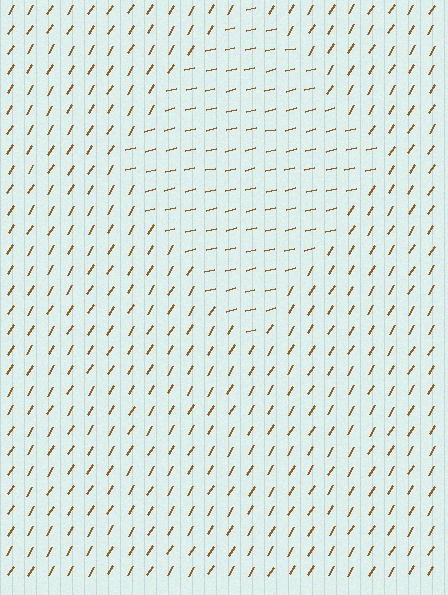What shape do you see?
I see a diamond.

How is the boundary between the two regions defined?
The boundary is defined purely by a change in line orientation (approximately 45 degrees difference). All lines are the same color and thickness.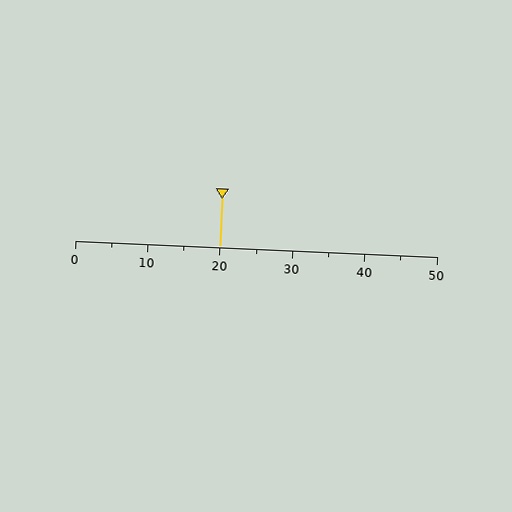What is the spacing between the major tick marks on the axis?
The major ticks are spaced 10 apart.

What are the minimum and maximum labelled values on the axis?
The axis runs from 0 to 50.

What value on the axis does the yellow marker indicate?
The marker indicates approximately 20.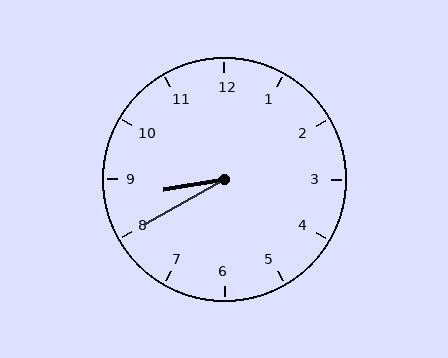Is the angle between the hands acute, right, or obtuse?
It is acute.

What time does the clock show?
8:40.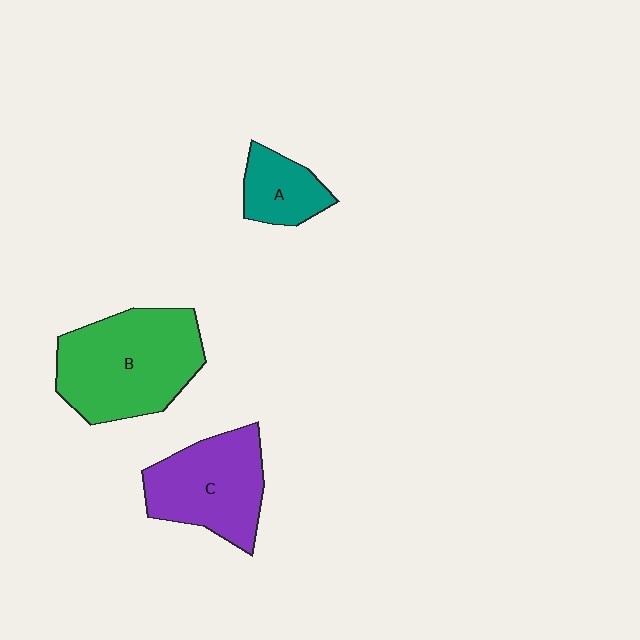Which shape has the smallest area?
Shape A (teal).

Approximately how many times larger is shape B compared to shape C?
Approximately 1.3 times.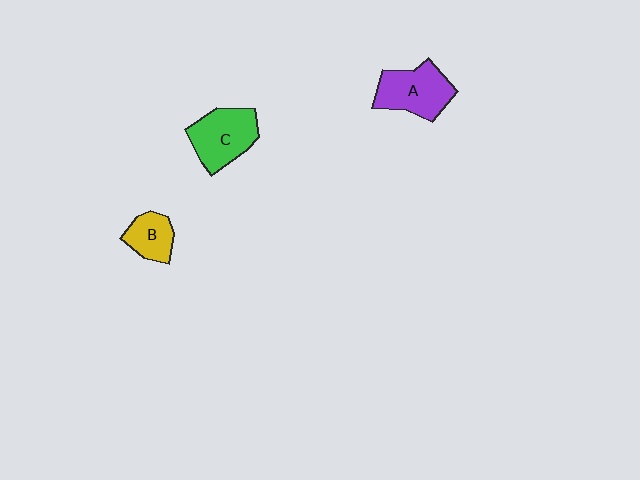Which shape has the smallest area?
Shape B (yellow).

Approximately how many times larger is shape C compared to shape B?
Approximately 1.7 times.